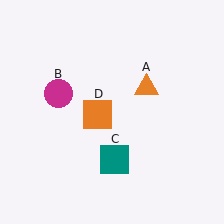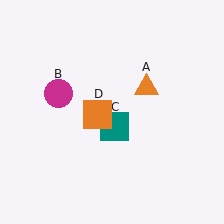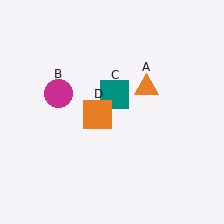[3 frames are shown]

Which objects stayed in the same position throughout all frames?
Orange triangle (object A) and magenta circle (object B) and orange square (object D) remained stationary.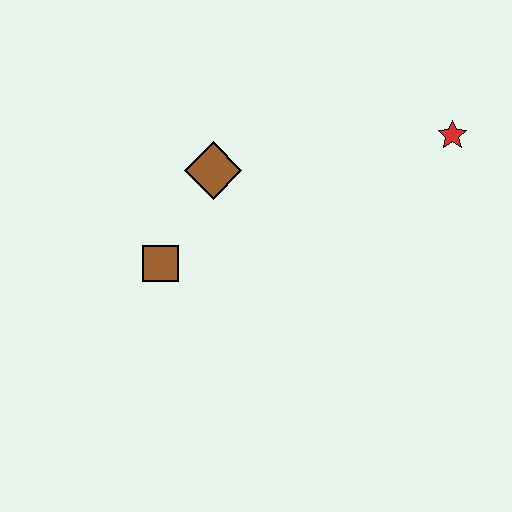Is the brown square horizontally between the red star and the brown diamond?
No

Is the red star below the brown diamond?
No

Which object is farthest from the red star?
The brown square is farthest from the red star.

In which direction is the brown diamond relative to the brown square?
The brown diamond is above the brown square.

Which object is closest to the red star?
The brown diamond is closest to the red star.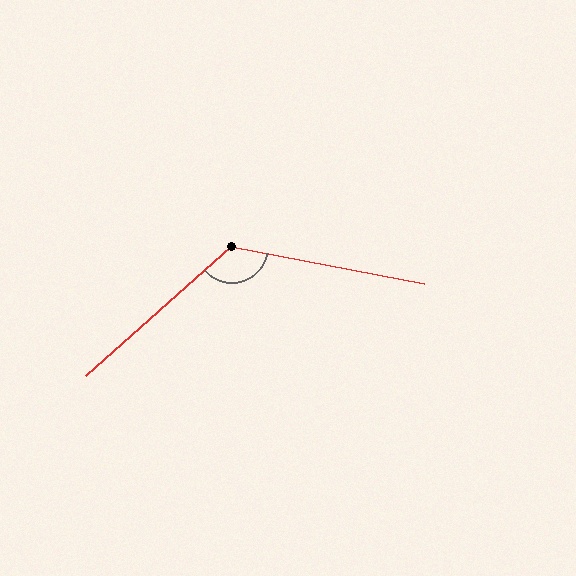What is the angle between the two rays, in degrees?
Approximately 128 degrees.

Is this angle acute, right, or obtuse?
It is obtuse.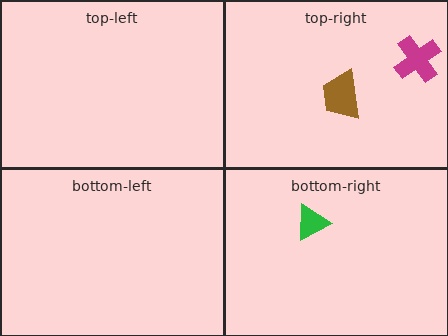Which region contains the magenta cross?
The top-right region.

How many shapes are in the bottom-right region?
1.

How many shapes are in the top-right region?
2.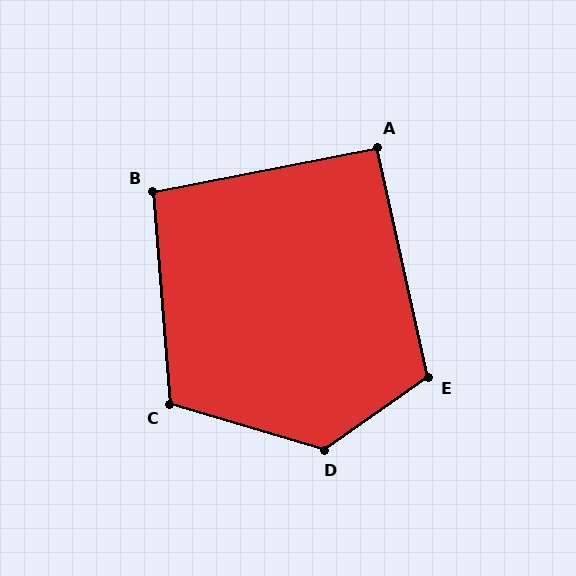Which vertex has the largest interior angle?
D, at approximately 128 degrees.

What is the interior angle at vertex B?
Approximately 97 degrees (obtuse).